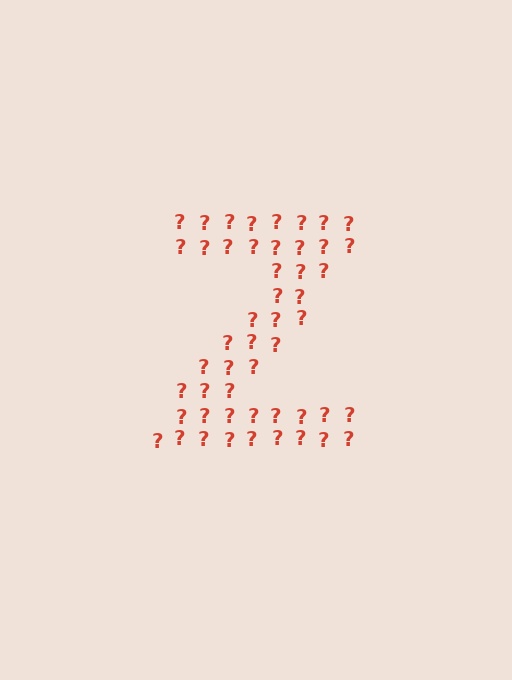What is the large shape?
The large shape is the letter Z.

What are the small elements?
The small elements are question marks.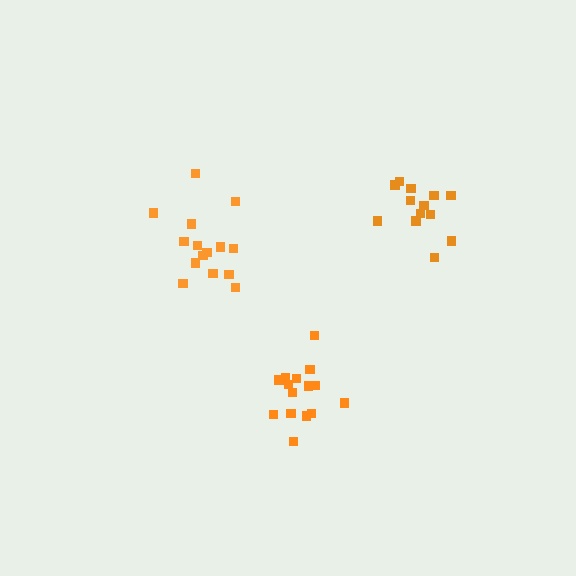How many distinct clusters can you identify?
There are 3 distinct clusters.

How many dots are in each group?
Group 1: 16 dots, Group 2: 13 dots, Group 3: 15 dots (44 total).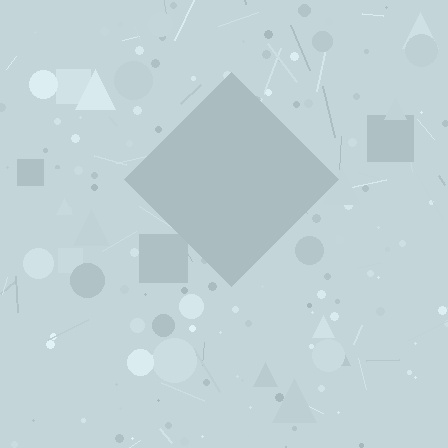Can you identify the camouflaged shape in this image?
The camouflaged shape is a diamond.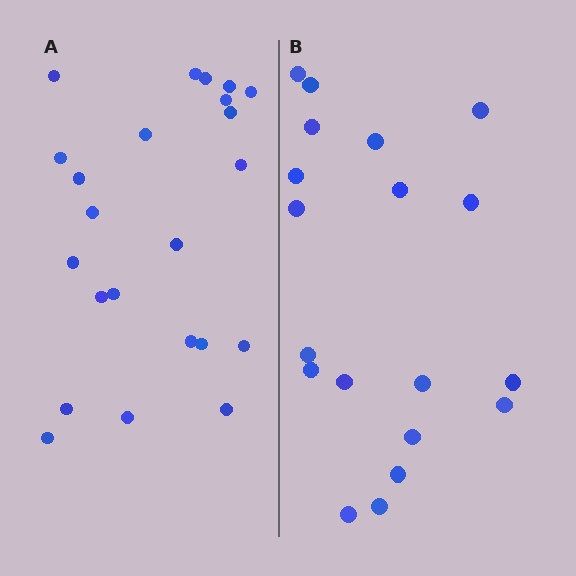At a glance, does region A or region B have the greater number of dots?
Region A (the left region) has more dots.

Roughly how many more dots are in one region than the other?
Region A has about 4 more dots than region B.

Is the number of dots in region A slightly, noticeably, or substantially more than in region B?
Region A has only slightly more — the two regions are fairly close. The ratio is roughly 1.2 to 1.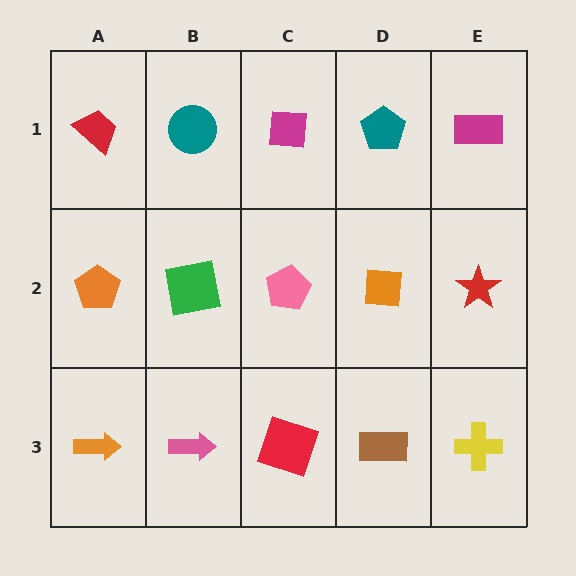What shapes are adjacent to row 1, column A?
An orange pentagon (row 2, column A), a teal circle (row 1, column B).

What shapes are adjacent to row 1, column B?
A green square (row 2, column B), a red trapezoid (row 1, column A), a magenta square (row 1, column C).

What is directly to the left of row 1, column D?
A magenta square.